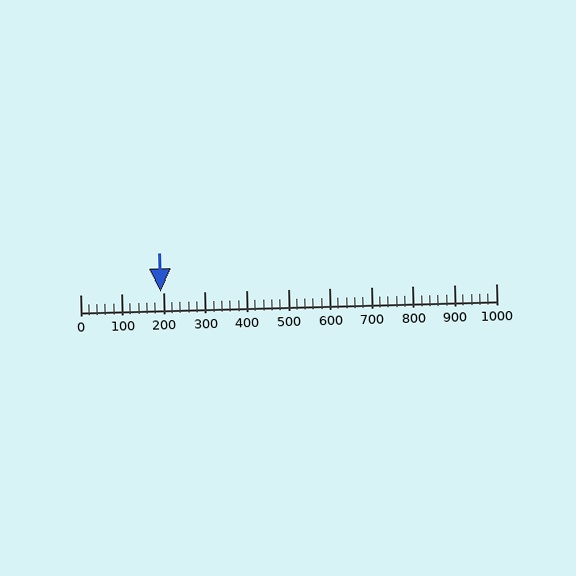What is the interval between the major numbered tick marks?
The major tick marks are spaced 100 units apart.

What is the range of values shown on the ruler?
The ruler shows values from 0 to 1000.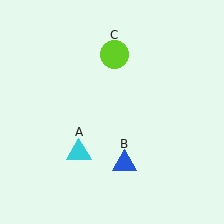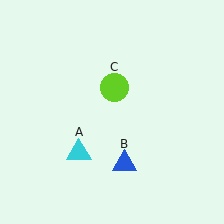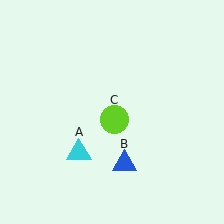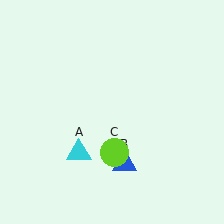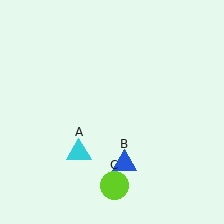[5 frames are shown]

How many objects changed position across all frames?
1 object changed position: lime circle (object C).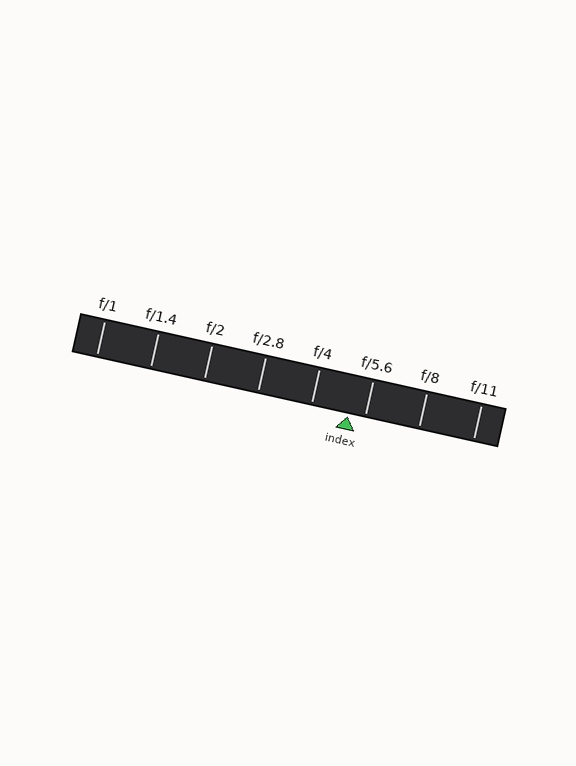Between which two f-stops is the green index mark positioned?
The index mark is between f/4 and f/5.6.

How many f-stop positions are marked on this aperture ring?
There are 8 f-stop positions marked.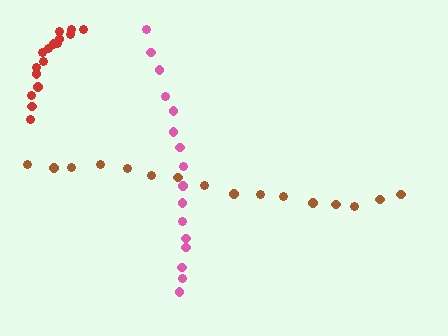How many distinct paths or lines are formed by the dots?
There are 3 distinct paths.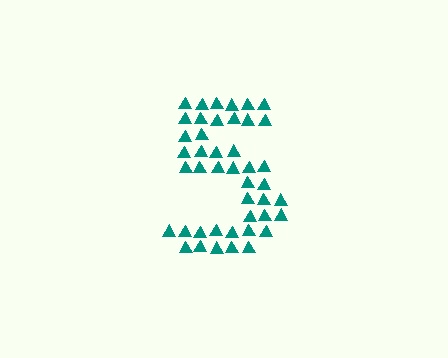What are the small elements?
The small elements are triangles.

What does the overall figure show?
The overall figure shows the digit 5.